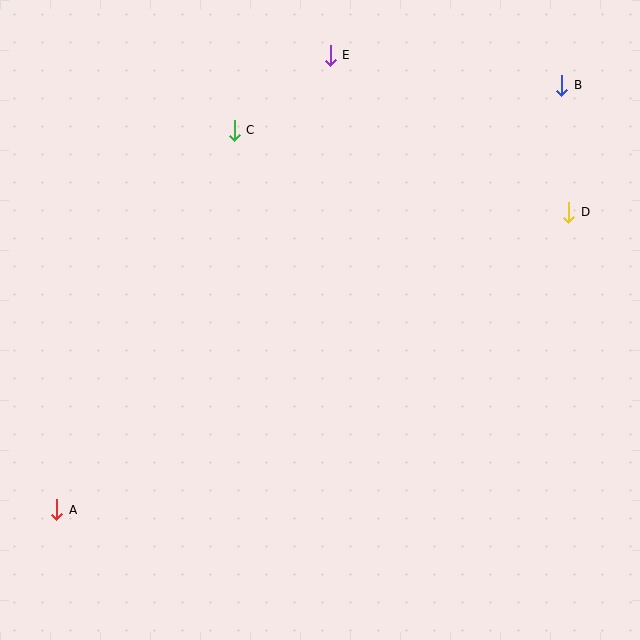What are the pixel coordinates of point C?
Point C is at (234, 130).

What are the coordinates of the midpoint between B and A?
The midpoint between B and A is at (309, 297).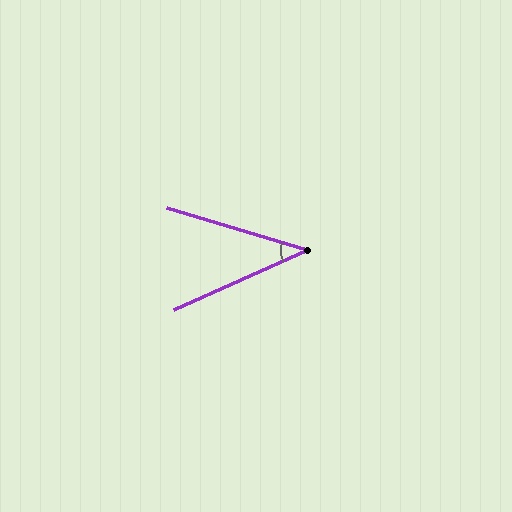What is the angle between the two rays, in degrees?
Approximately 41 degrees.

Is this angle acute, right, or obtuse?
It is acute.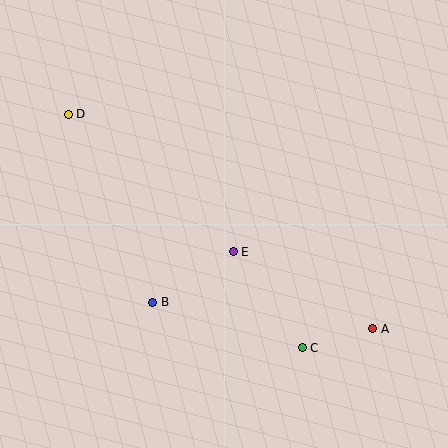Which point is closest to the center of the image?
Point E at (233, 252) is closest to the center.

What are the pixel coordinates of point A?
Point A is at (373, 329).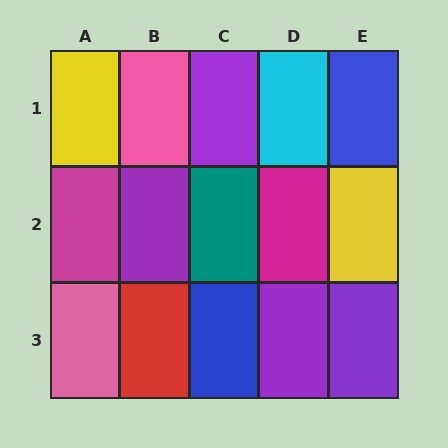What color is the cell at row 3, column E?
Purple.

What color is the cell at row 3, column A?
Pink.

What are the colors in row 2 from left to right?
Magenta, purple, teal, magenta, yellow.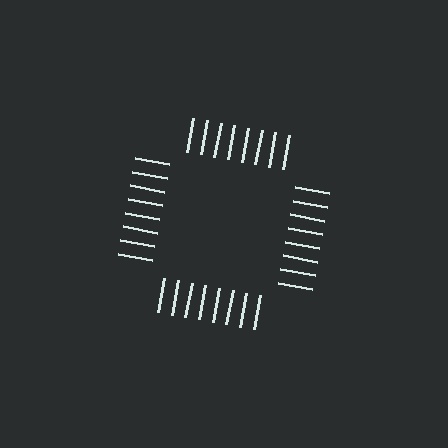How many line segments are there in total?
32 — 8 along each of the 4 edges.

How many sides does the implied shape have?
4 sides — the line-ends trace a square.